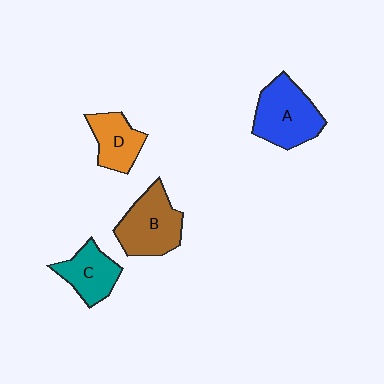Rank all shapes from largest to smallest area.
From largest to smallest: A (blue), B (brown), C (teal), D (orange).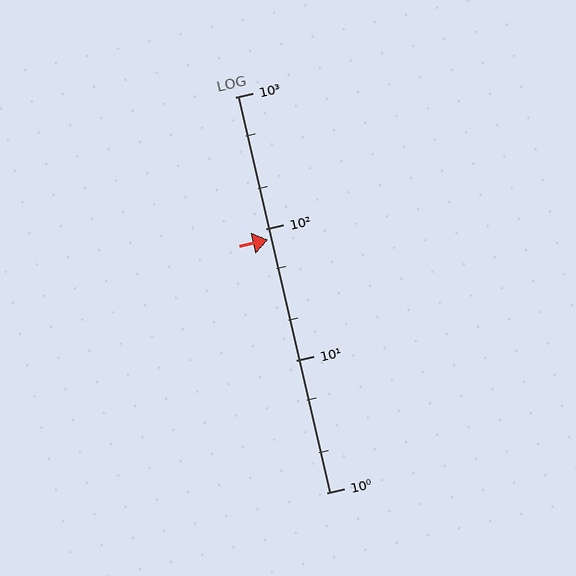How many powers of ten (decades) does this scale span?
The scale spans 3 decades, from 1 to 1000.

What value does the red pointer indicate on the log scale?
The pointer indicates approximately 82.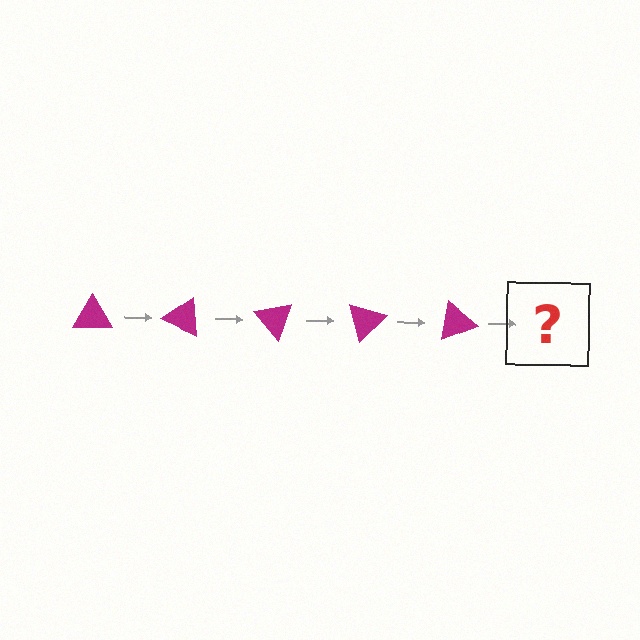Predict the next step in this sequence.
The next step is a magenta triangle rotated 125 degrees.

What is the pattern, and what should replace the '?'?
The pattern is that the triangle rotates 25 degrees each step. The '?' should be a magenta triangle rotated 125 degrees.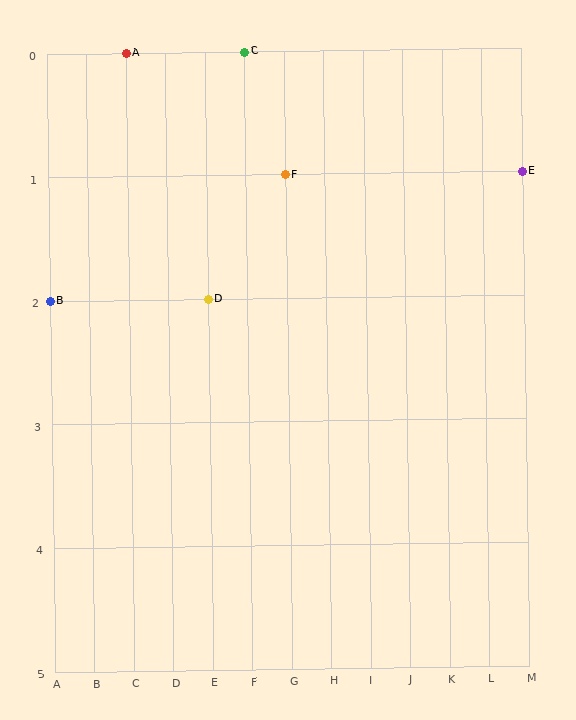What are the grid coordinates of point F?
Point F is at grid coordinates (G, 1).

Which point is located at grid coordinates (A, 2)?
Point B is at (A, 2).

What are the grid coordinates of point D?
Point D is at grid coordinates (E, 2).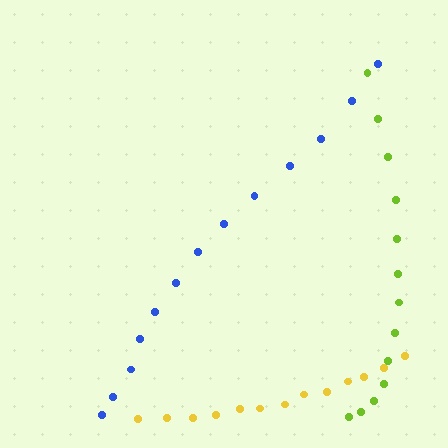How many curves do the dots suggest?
There are 3 distinct paths.